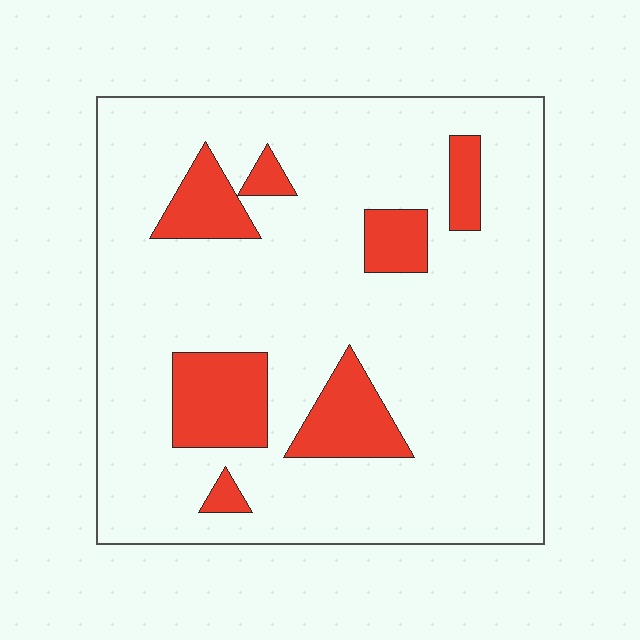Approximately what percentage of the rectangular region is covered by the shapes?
Approximately 15%.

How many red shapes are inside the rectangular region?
7.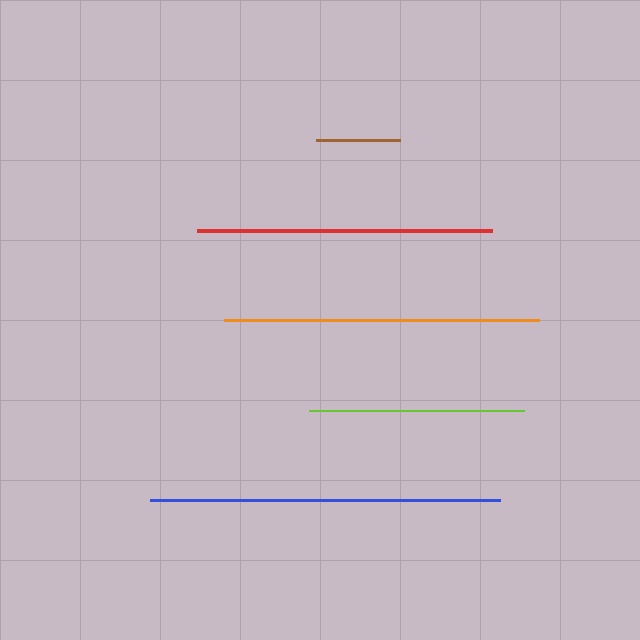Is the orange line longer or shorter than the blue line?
The blue line is longer than the orange line.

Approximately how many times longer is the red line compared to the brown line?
The red line is approximately 3.5 times the length of the brown line.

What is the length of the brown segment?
The brown segment is approximately 84 pixels long.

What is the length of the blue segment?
The blue segment is approximately 350 pixels long.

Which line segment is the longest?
The blue line is the longest at approximately 350 pixels.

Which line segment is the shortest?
The brown line is the shortest at approximately 84 pixels.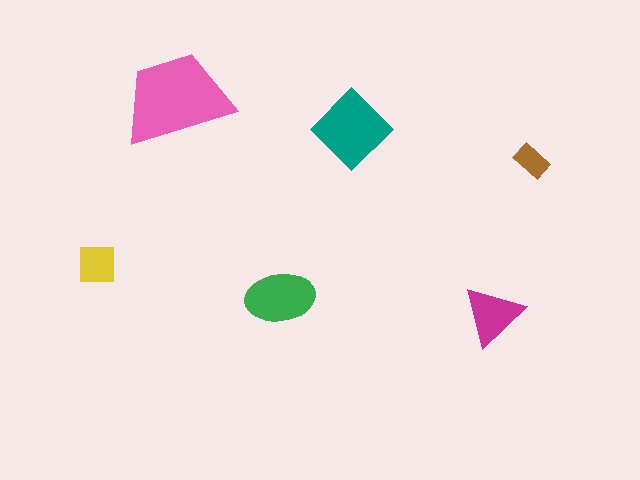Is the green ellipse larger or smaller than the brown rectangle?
Larger.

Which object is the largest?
The pink trapezoid.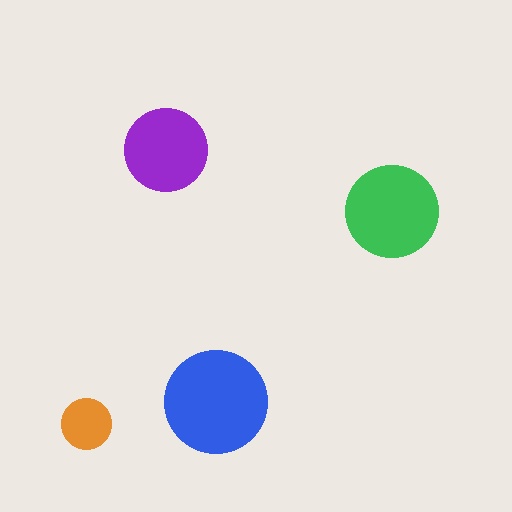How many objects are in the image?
There are 4 objects in the image.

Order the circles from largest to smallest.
the blue one, the green one, the purple one, the orange one.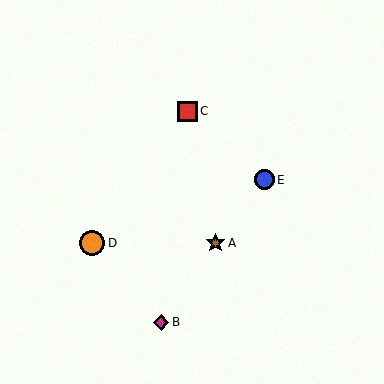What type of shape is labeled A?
Shape A is a brown star.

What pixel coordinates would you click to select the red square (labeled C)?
Click at (187, 111) to select the red square C.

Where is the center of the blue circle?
The center of the blue circle is at (264, 180).